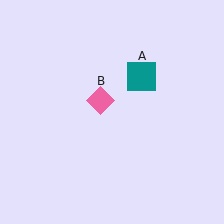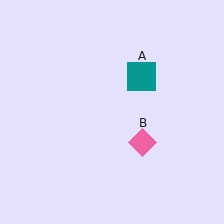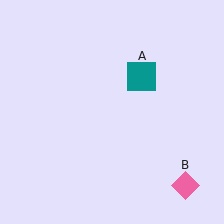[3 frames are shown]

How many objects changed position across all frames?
1 object changed position: pink diamond (object B).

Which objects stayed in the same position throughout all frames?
Teal square (object A) remained stationary.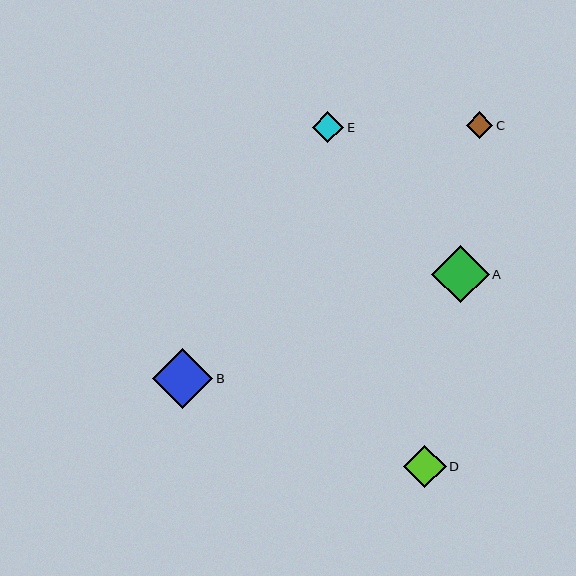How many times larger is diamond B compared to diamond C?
Diamond B is approximately 2.2 times the size of diamond C.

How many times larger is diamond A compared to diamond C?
Diamond A is approximately 2.1 times the size of diamond C.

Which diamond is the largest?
Diamond B is the largest with a size of approximately 60 pixels.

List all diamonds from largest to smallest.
From largest to smallest: B, A, D, E, C.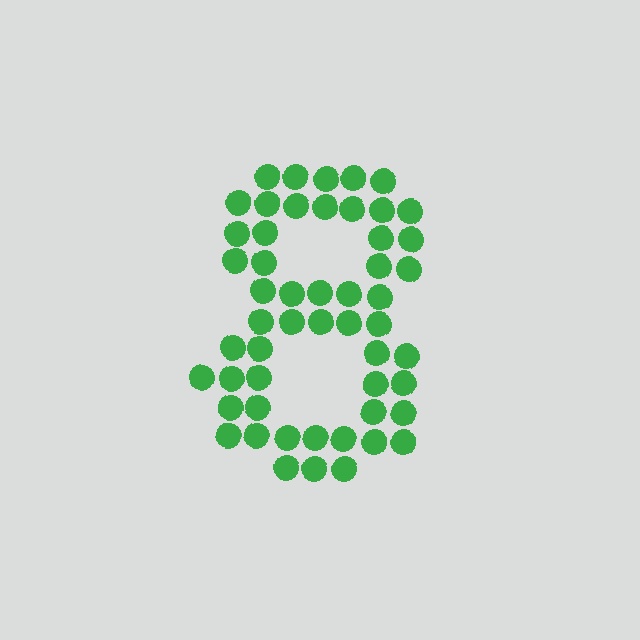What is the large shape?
The large shape is the digit 8.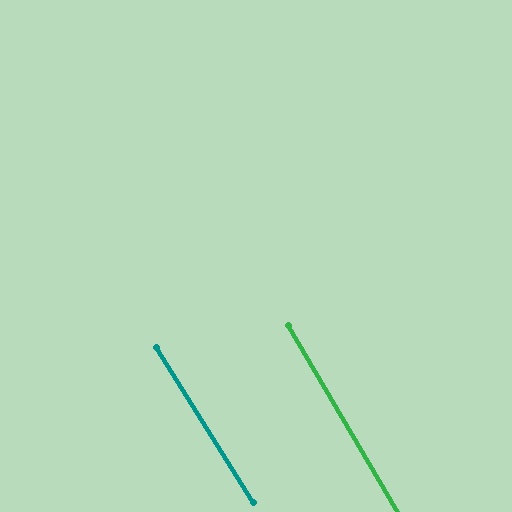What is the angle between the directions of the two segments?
Approximately 2 degrees.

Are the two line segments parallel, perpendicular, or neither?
Parallel — their directions differ by only 1.5°.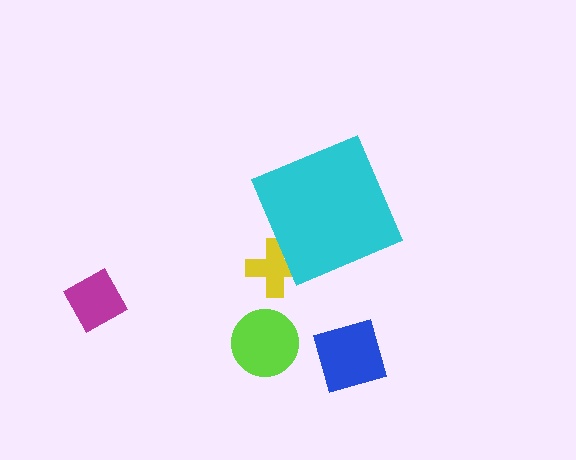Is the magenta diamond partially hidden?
No, the magenta diamond is fully visible.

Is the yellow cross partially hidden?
Yes, the yellow cross is partially hidden behind the cyan diamond.